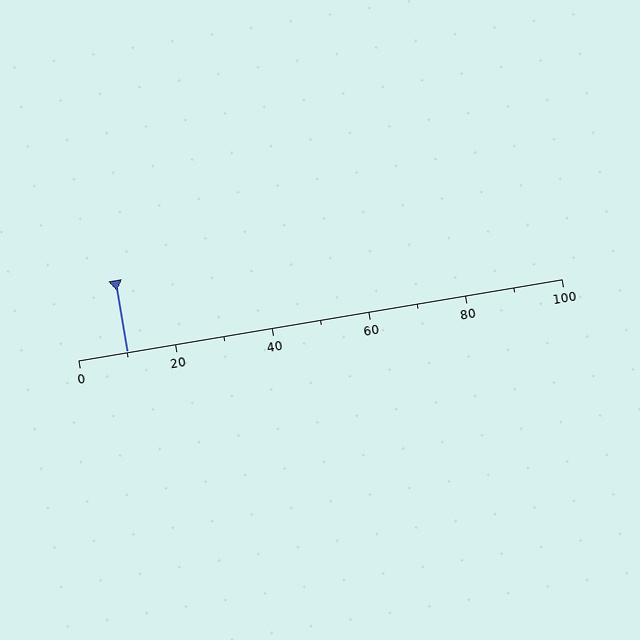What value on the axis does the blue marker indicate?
The marker indicates approximately 10.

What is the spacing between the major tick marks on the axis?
The major ticks are spaced 20 apart.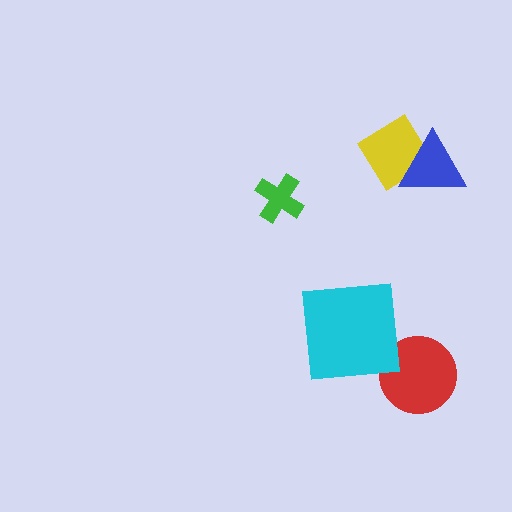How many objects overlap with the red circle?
0 objects overlap with the red circle.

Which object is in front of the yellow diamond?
The blue triangle is in front of the yellow diamond.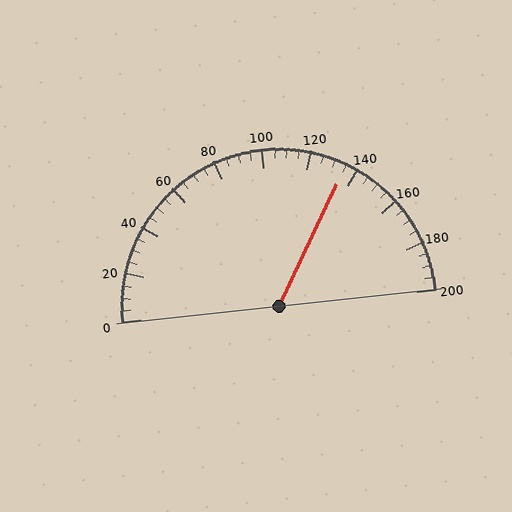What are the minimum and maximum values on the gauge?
The gauge ranges from 0 to 200.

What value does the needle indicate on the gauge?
The needle indicates approximately 135.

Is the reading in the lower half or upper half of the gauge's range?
The reading is in the upper half of the range (0 to 200).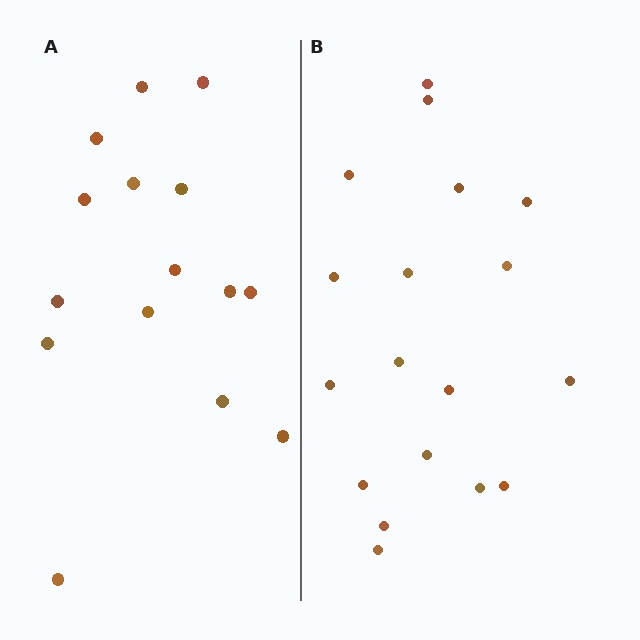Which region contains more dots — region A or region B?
Region B (the right region) has more dots.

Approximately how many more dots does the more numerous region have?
Region B has just a few more — roughly 2 or 3 more dots than region A.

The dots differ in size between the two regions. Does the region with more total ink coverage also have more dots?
No. Region A has more total ink coverage because its dots are larger, but region B actually contains more individual dots. Total area can be misleading — the number of items is what matters here.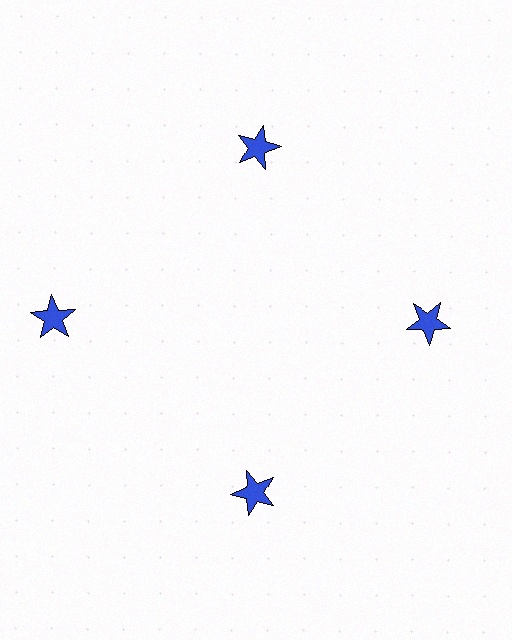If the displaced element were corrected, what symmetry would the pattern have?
It would have 4-fold rotational symmetry — the pattern would map onto itself every 90 degrees.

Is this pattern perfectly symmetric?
No. The 4 blue stars are arranged in a ring, but one element near the 9 o'clock position is pushed outward from the center, breaking the 4-fold rotational symmetry.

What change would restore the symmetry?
The symmetry would be restored by moving it inward, back onto the ring so that all 4 stars sit at equal angles and equal distance from the center.